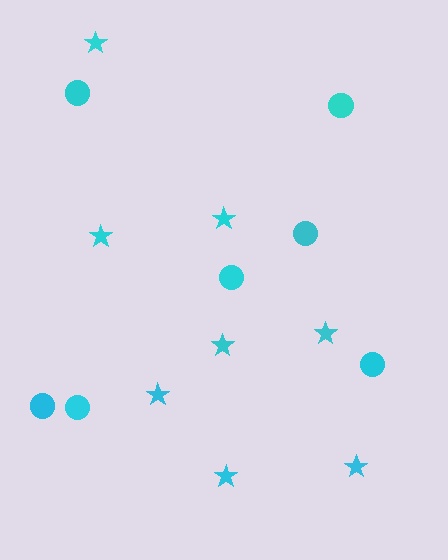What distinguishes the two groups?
There are 2 groups: one group of stars (8) and one group of circles (7).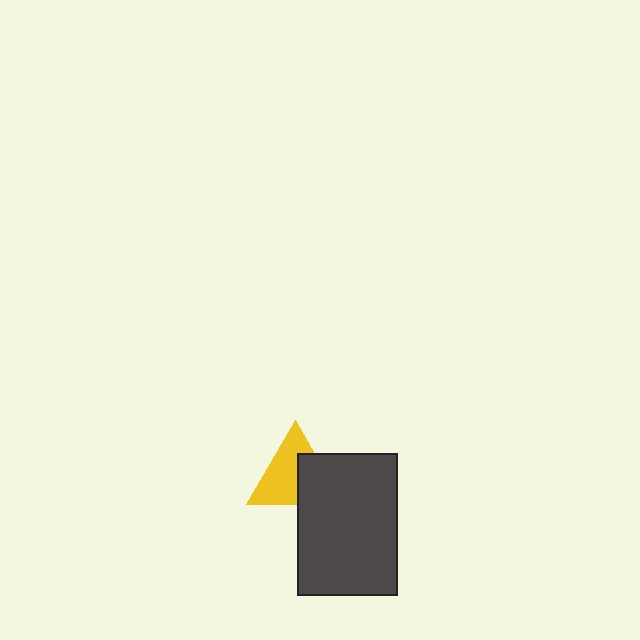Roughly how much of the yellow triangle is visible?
About half of it is visible (roughly 61%).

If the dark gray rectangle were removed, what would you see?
You would see the complete yellow triangle.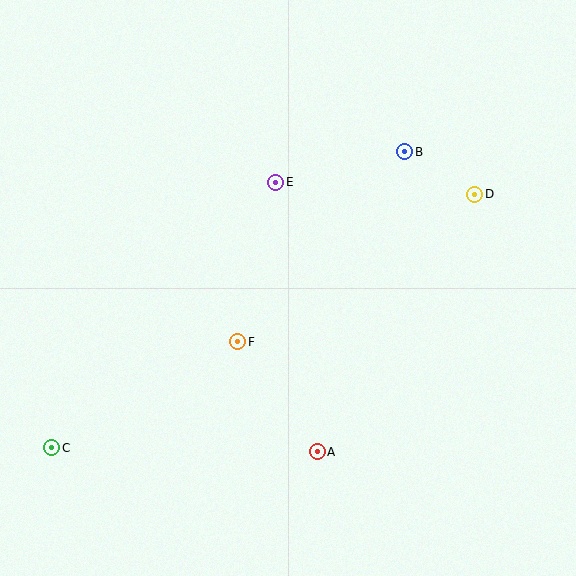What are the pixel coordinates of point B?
Point B is at (405, 152).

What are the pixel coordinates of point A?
Point A is at (317, 452).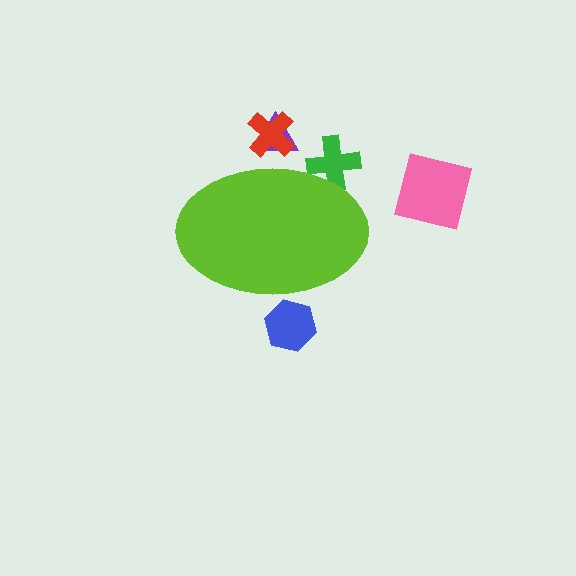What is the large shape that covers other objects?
A lime ellipse.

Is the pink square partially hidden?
No, the pink square is fully visible.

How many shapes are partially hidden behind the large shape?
4 shapes are partially hidden.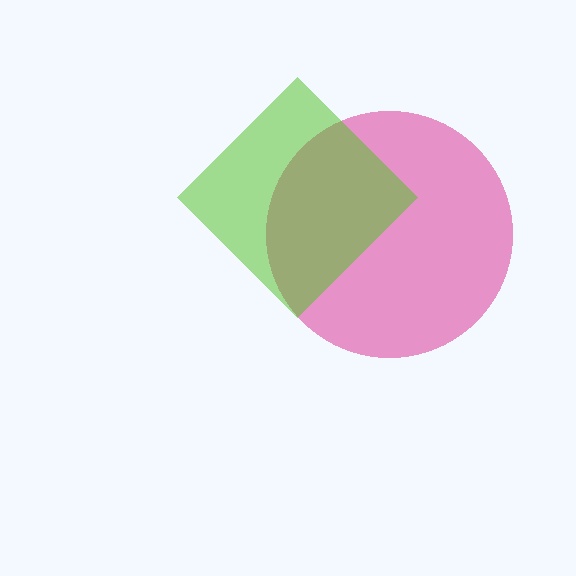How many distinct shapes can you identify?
There are 2 distinct shapes: a pink circle, a lime diamond.